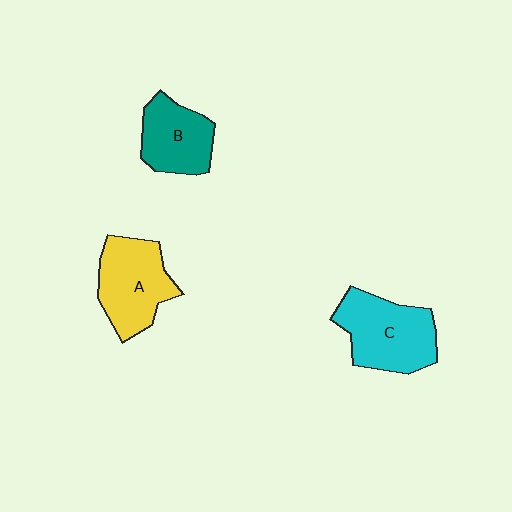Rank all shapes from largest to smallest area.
From largest to smallest: C (cyan), A (yellow), B (teal).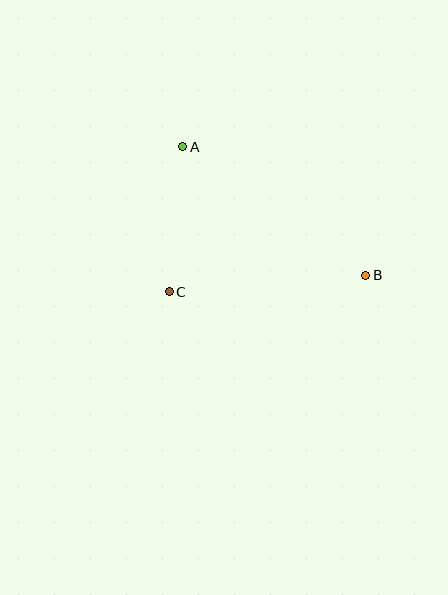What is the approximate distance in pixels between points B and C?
The distance between B and C is approximately 197 pixels.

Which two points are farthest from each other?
Points A and B are farthest from each other.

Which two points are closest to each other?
Points A and C are closest to each other.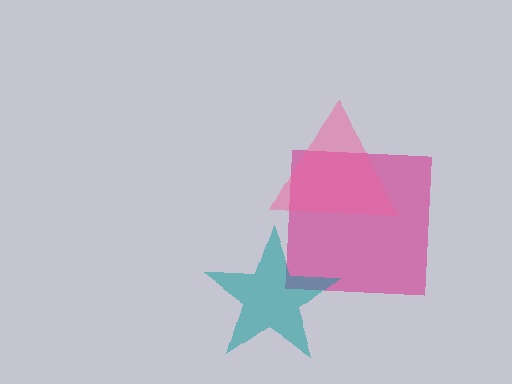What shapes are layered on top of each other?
The layered shapes are: a magenta square, a teal star, a pink triangle.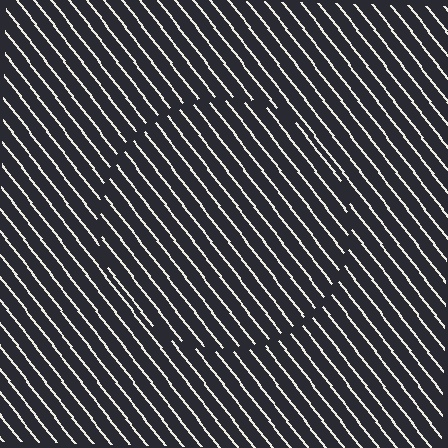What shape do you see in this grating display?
An illusory circle. The interior of the shape contains the same grating, shifted by half a period — the contour is defined by the phase discontinuity where line-ends from the inner and outer gratings abut.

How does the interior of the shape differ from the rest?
The interior of the shape contains the same grating, shifted by half a period — the contour is defined by the phase discontinuity where line-ends from the inner and outer gratings abut.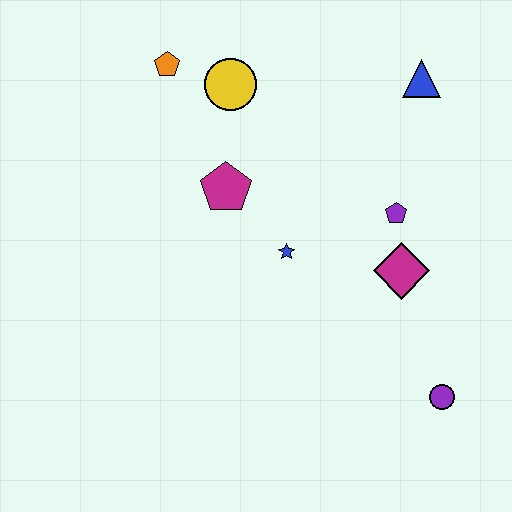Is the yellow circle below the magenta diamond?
No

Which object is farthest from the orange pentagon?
The purple circle is farthest from the orange pentagon.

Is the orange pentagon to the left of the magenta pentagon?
Yes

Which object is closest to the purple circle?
The magenta diamond is closest to the purple circle.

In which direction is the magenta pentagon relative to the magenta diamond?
The magenta pentagon is to the left of the magenta diamond.